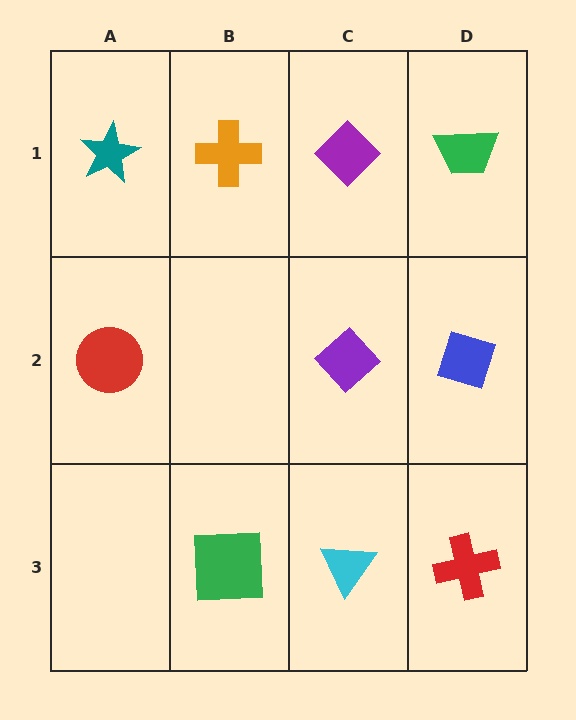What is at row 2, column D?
A blue diamond.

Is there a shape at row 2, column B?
No, that cell is empty.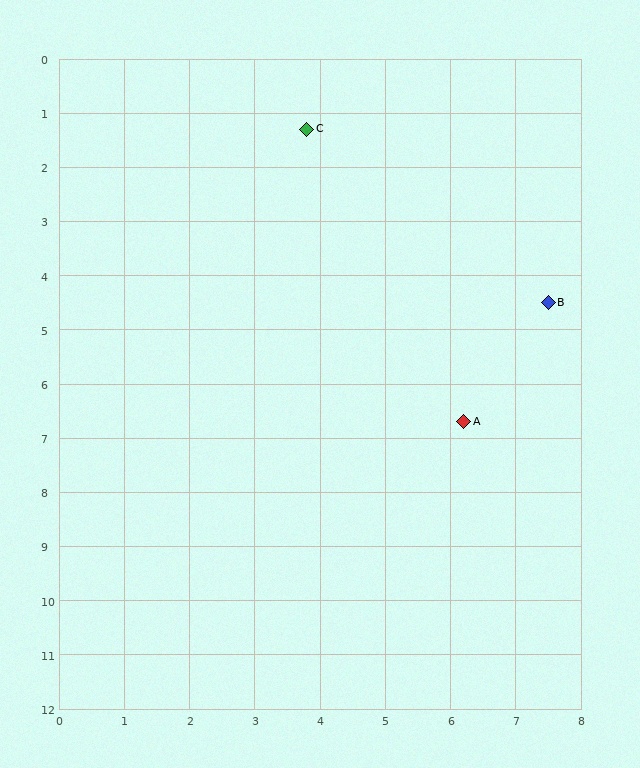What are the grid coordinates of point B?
Point B is at approximately (7.5, 4.5).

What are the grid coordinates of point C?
Point C is at approximately (3.8, 1.3).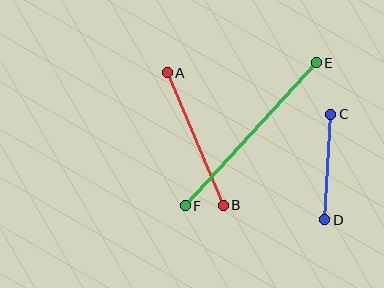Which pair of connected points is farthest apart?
Points E and F are farthest apart.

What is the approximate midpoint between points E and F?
The midpoint is at approximately (251, 134) pixels.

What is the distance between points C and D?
The distance is approximately 106 pixels.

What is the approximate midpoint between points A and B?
The midpoint is at approximately (195, 139) pixels.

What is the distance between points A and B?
The distance is approximately 144 pixels.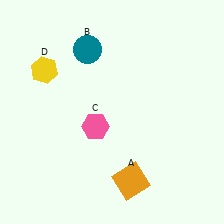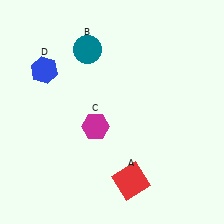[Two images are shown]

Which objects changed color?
A changed from orange to red. C changed from pink to magenta. D changed from yellow to blue.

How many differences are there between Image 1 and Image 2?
There are 3 differences between the two images.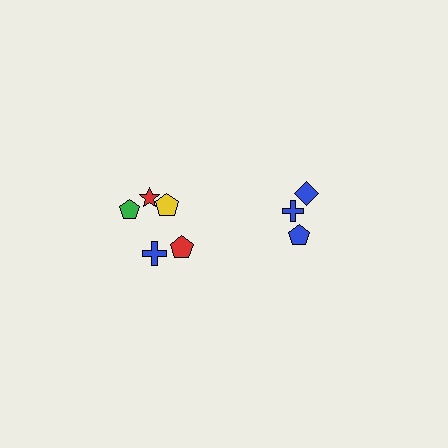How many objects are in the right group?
There are 3 objects.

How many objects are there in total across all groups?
There are 8 objects.